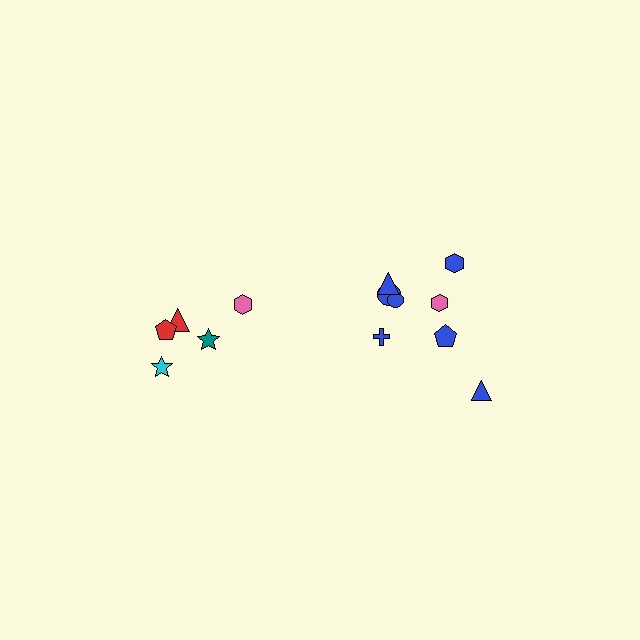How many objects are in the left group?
There are 5 objects.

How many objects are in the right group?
There are 8 objects.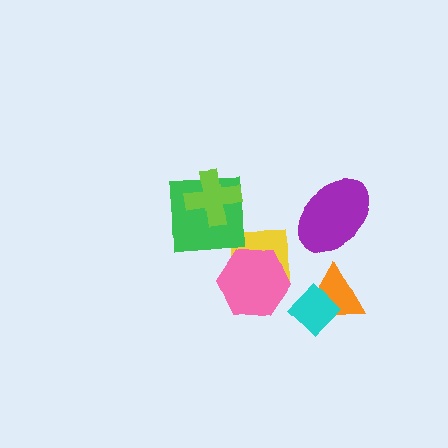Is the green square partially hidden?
Yes, it is partially covered by another shape.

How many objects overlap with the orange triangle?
1 object overlaps with the orange triangle.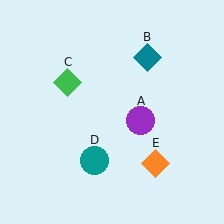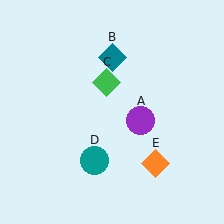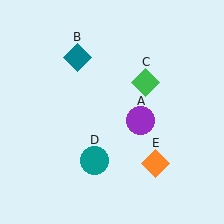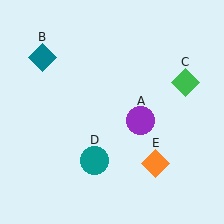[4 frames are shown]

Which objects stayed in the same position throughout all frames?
Purple circle (object A) and teal circle (object D) and orange diamond (object E) remained stationary.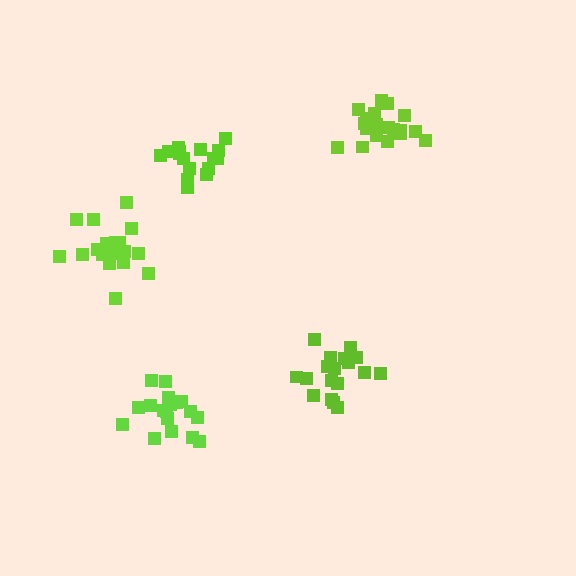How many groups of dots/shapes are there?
There are 5 groups.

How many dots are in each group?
Group 1: 19 dots, Group 2: 16 dots, Group 3: 18 dots, Group 4: 18 dots, Group 5: 18 dots (89 total).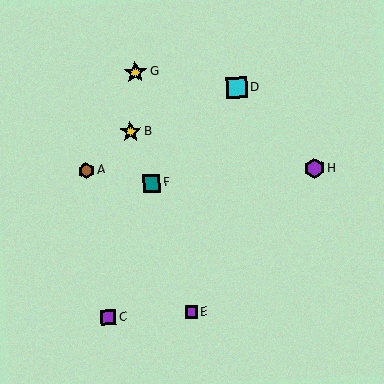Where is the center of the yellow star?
The center of the yellow star is at (135, 72).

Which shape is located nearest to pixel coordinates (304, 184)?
The purple hexagon (labeled H) at (314, 169) is nearest to that location.